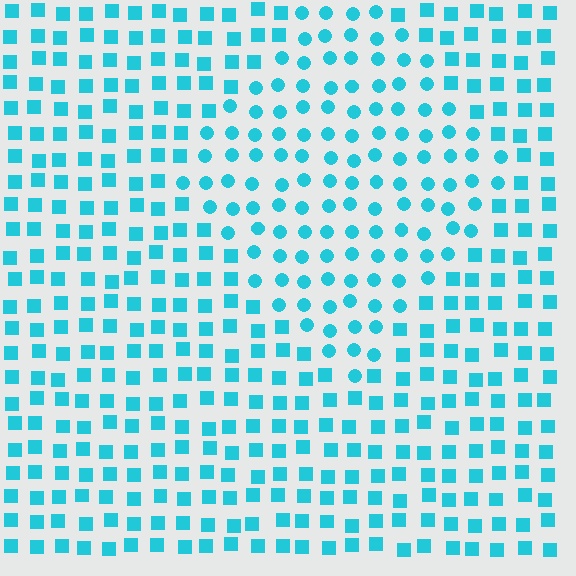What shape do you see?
I see a diamond.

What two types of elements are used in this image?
The image uses circles inside the diamond region and squares outside it.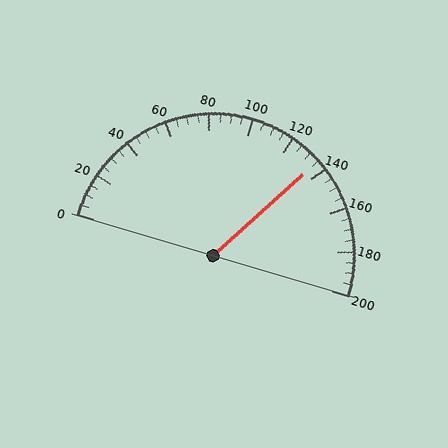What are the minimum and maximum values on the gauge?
The gauge ranges from 0 to 200.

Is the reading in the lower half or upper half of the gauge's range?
The reading is in the upper half of the range (0 to 200).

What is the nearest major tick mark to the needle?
The nearest major tick mark is 140.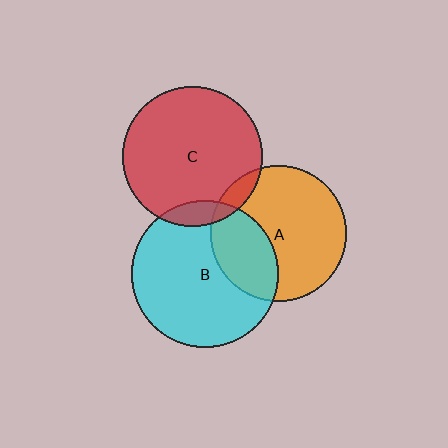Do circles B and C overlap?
Yes.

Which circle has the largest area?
Circle B (cyan).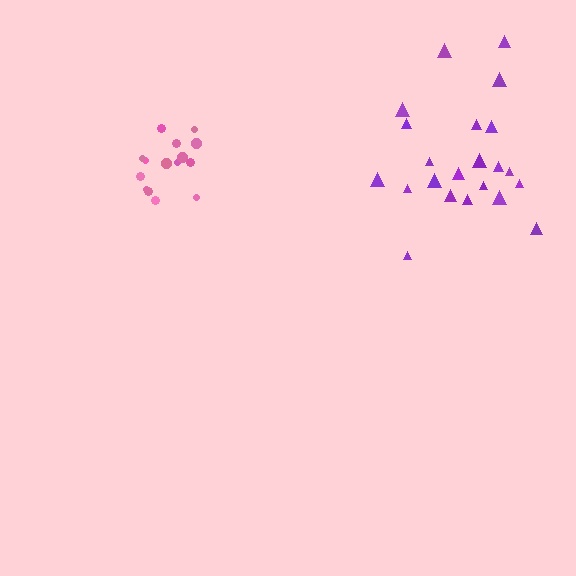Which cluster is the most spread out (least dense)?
Purple.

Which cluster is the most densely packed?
Pink.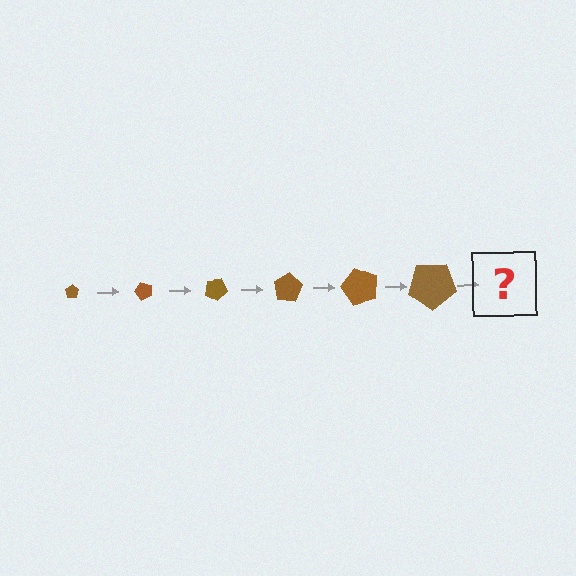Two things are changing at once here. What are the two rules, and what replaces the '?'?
The two rules are that the pentagon grows larger each step and it rotates 50 degrees each step. The '?' should be a pentagon, larger than the previous one and rotated 300 degrees from the start.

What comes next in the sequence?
The next element should be a pentagon, larger than the previous one and rotated 300 degrees from the start.